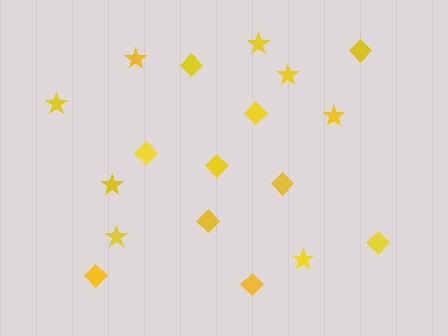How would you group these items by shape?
There are 2 groups: one group of stars (8) and one group of diamonds (10).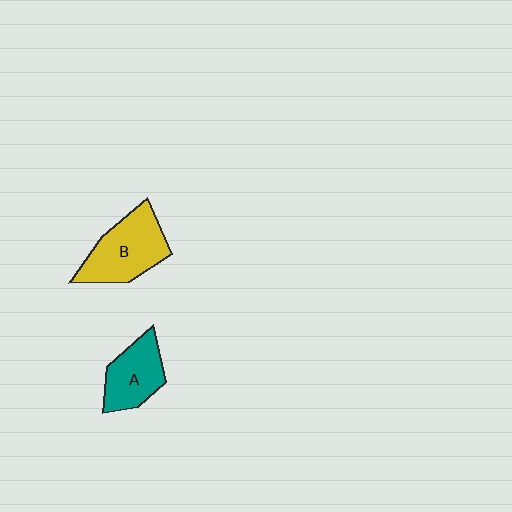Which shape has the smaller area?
Shape A (teal).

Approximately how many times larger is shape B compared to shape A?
Approximately 1.3 times.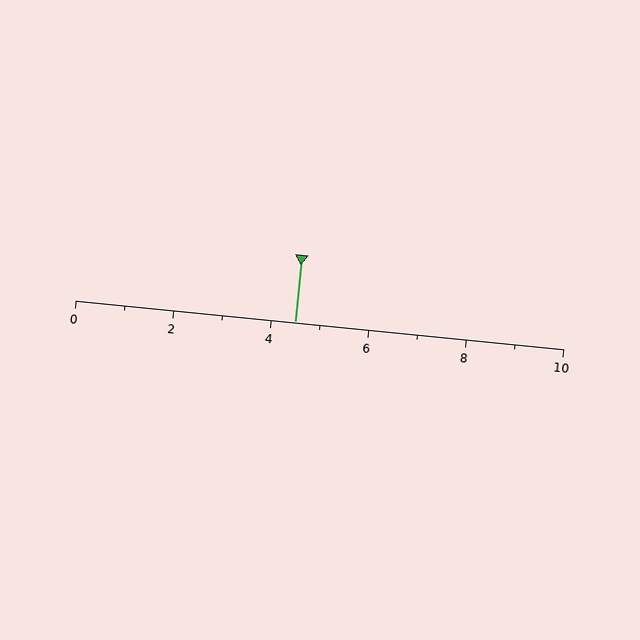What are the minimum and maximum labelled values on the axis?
The axis runs from 0 to 10.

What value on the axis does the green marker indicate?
The marker indicates approximately 4.5.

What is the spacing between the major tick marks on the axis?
The major ticks are spaced 2 apart.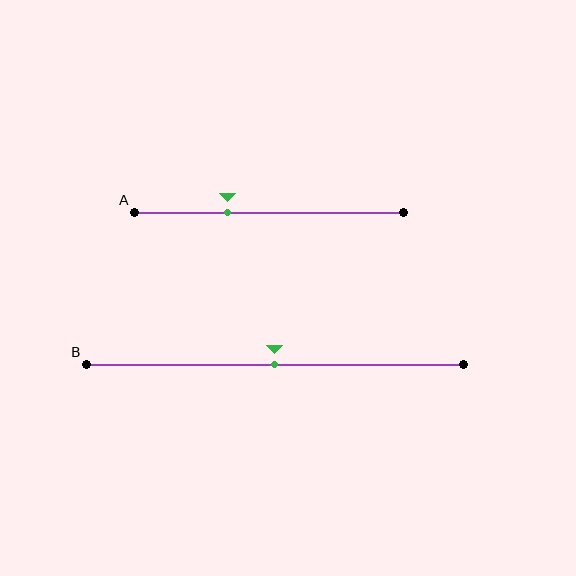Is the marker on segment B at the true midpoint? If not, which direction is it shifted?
Yes, the marker on segment B is at the true midpoint.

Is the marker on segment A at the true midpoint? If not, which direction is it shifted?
No, the marker on segment A is shifted to the left by about 15% of the segment length.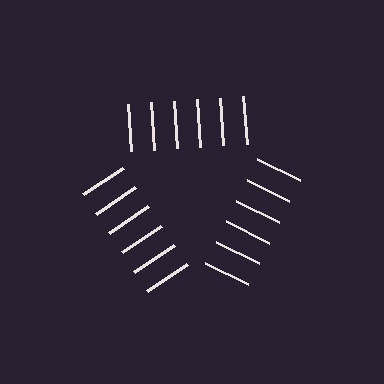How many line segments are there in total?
18 — 6 along each of the 3 edges.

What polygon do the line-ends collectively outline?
An illusory triangle — the line segments terminate on its edges but no continuous stroke is drawn.